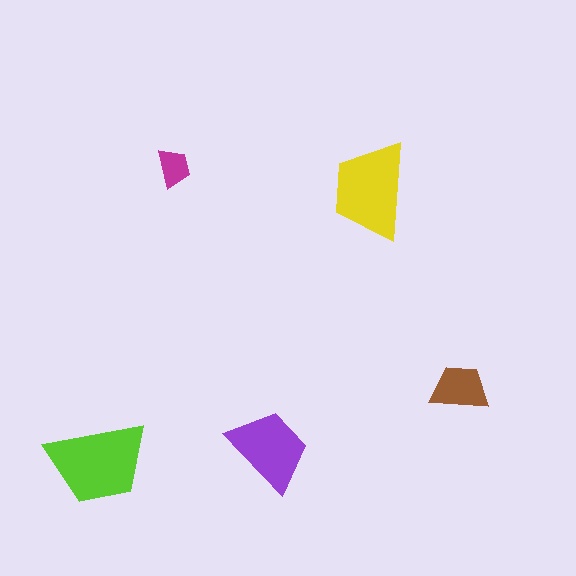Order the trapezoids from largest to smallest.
the lime one, the yellow one, the purple one, the brown one, the magenta one.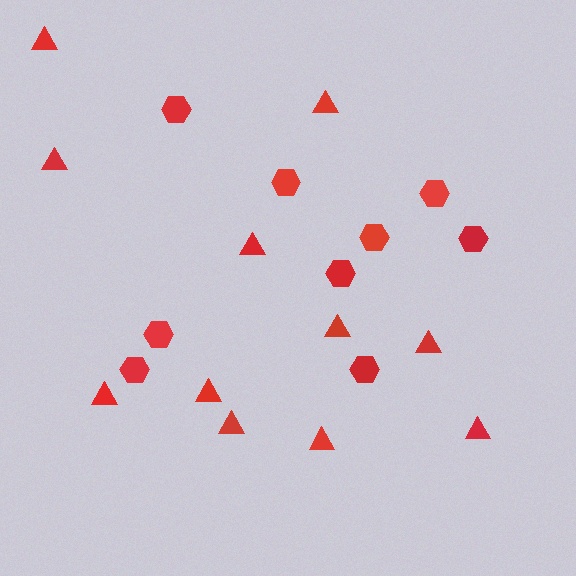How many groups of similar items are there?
There are 2 groups: one group of triangles (11) and one group of hexagons (9).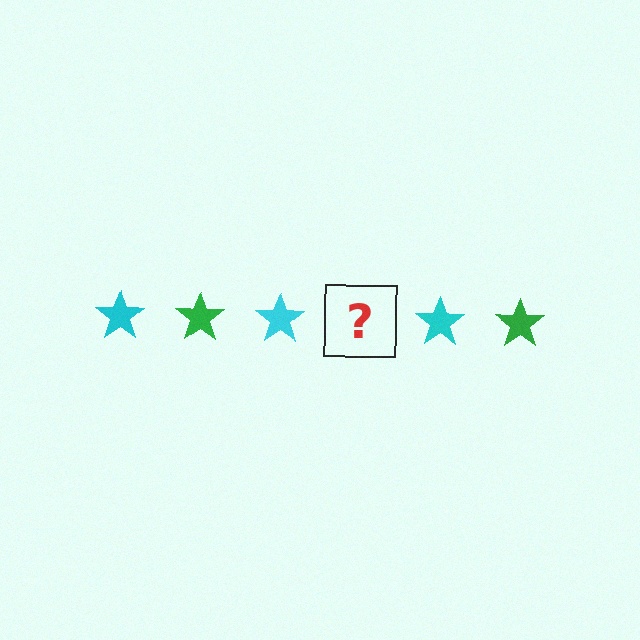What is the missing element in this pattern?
The missing element is a green star.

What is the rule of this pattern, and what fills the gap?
The rule is that the pattern cycles through cyan, green stars. The gap should be filled with a green star.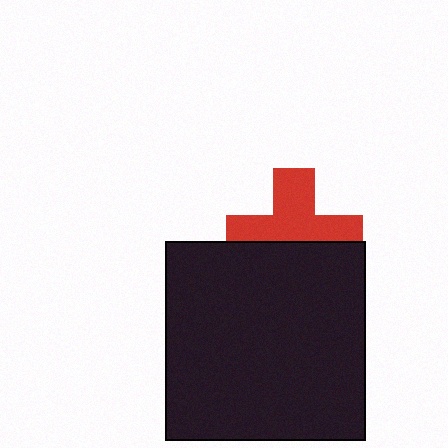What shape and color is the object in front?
The object in front is a black square.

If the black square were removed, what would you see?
You would see the complete red cross.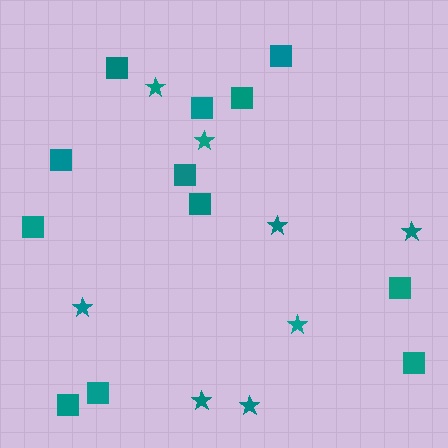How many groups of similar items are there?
There are 2 groups: one group of stars (8) and one group of squares (12).